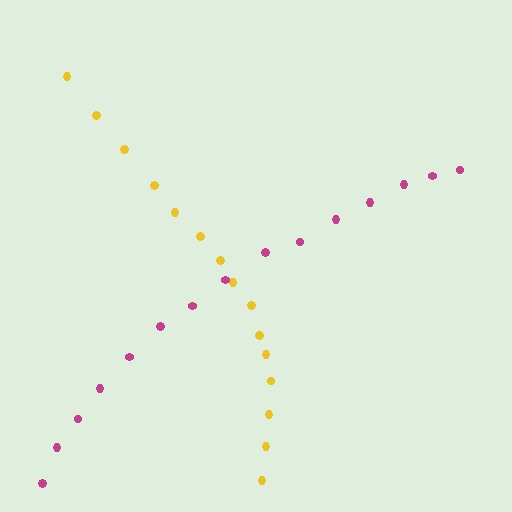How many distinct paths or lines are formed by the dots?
There are 2 distinct paths.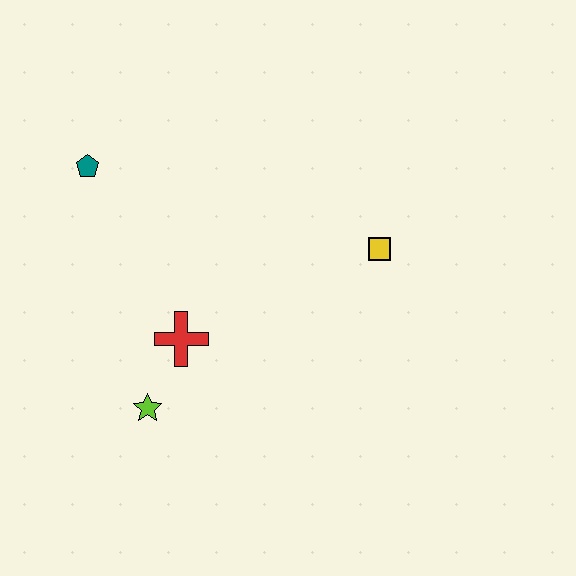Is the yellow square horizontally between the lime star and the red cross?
No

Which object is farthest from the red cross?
The yellow square is farthest from the red cross.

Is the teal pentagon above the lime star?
Yes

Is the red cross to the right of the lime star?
Yes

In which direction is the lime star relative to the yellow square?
The lime star is to the left of the yellow square.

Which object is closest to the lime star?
The red cross is closest to the lime star.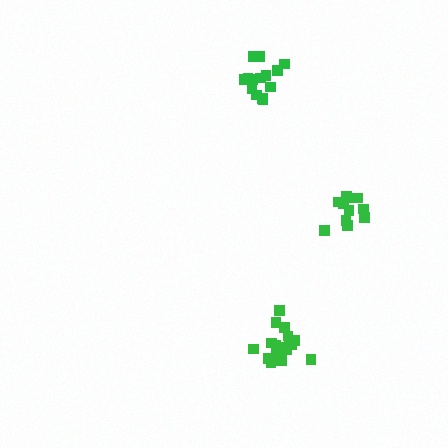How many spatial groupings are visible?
There are 3 spatial groupings.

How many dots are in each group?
Group 1: 11 dots, Group 2: 14 dots, Group 3: 17 dots (42 total).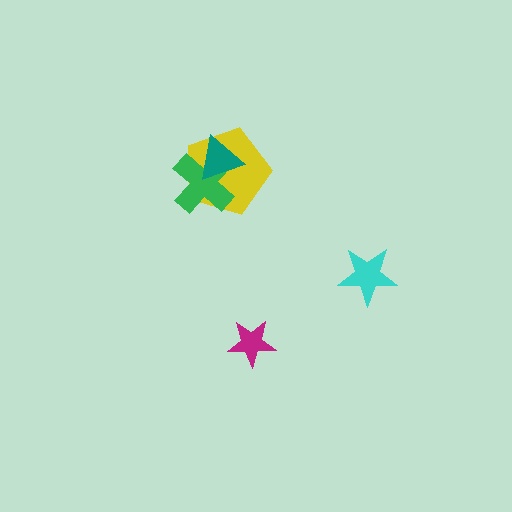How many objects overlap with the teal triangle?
2 objects overlap with the teal triangle.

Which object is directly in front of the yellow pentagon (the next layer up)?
The green cross is directly in front of the yellow pentagon.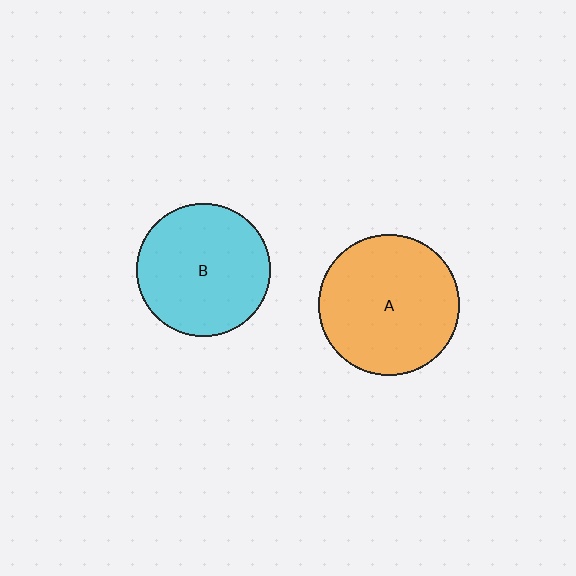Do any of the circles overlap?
No, none of the circles overlap.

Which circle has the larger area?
Circle A (orange).